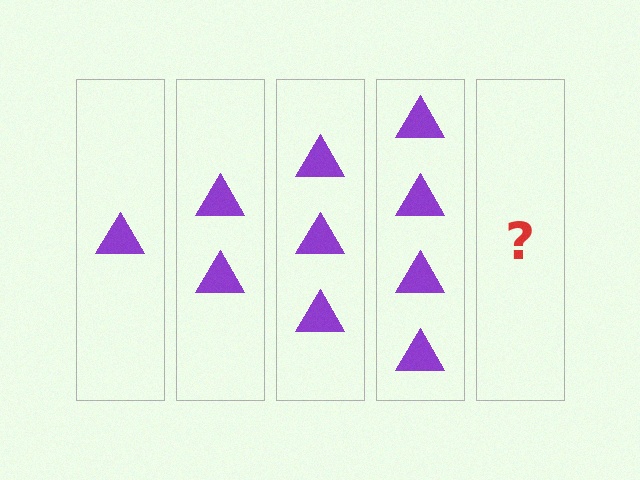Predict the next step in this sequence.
The next step is 5 triangles.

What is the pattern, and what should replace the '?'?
The pattern is that each step adds one more triangle. The '?' should be 5 triangles.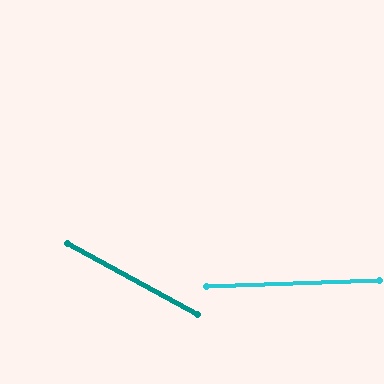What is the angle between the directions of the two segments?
Approximately 31 degrees.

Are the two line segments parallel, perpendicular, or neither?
Neither parallel nor perpendicular — they differ by about 31°.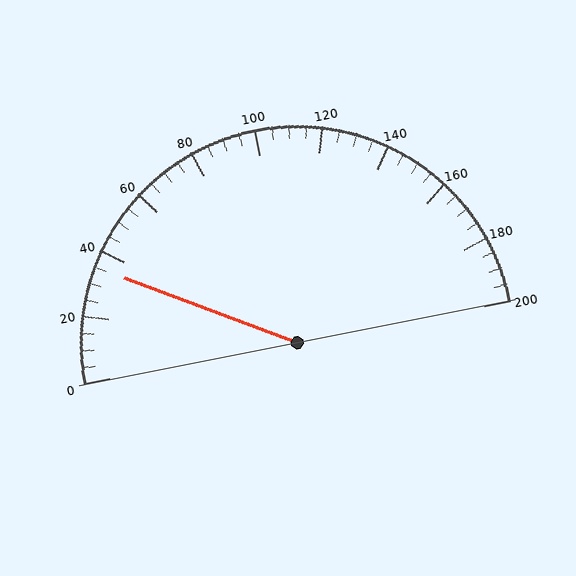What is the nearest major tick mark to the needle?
The nearest major tick mark is 40.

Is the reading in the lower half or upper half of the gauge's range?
The reading is in the lower half of the range (0 to 200).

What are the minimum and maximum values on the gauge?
The gauge ranges from 0 to 200.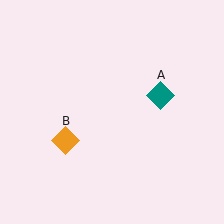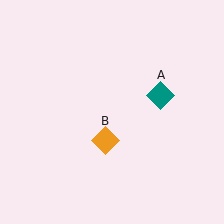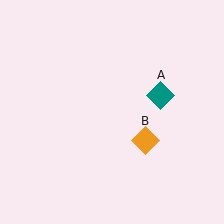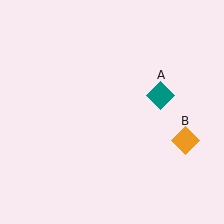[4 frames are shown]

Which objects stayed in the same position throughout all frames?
Teal diamond (object A) remained stationary.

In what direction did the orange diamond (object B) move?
The orange diamond (object B) moved right.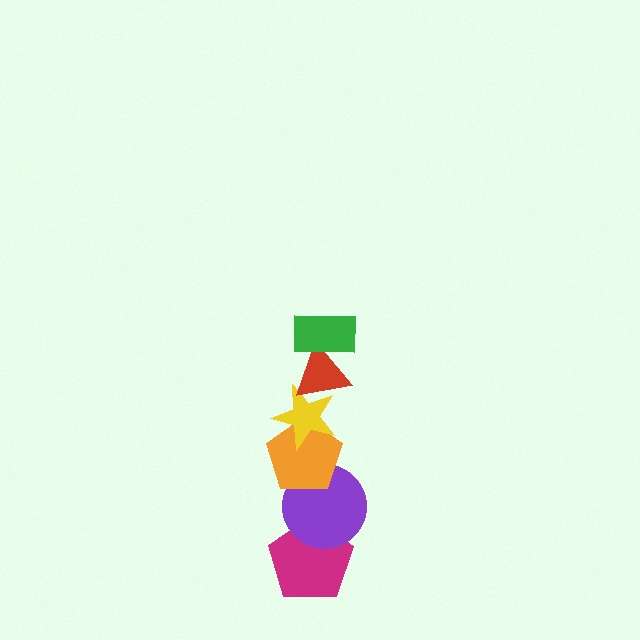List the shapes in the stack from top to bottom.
From top to bottom: the green rectangle, the red triangle, the yellow star, the orange pentagon, the purple circle, the magenta pentagon.